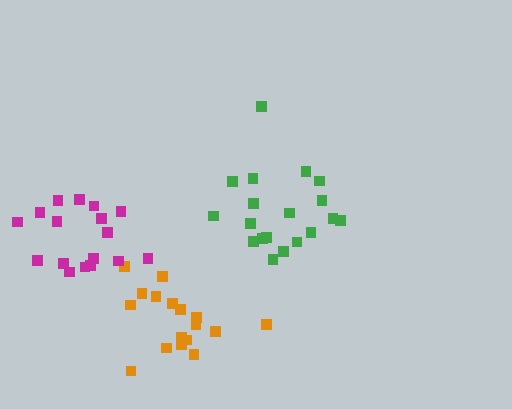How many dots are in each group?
Group 1: 19 dots, Group 2: 17 dots, Group 3: 17 dots (53 total).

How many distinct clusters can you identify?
There are 3 distinct clusters.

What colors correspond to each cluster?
The clusters are colored: green, orange, magenta.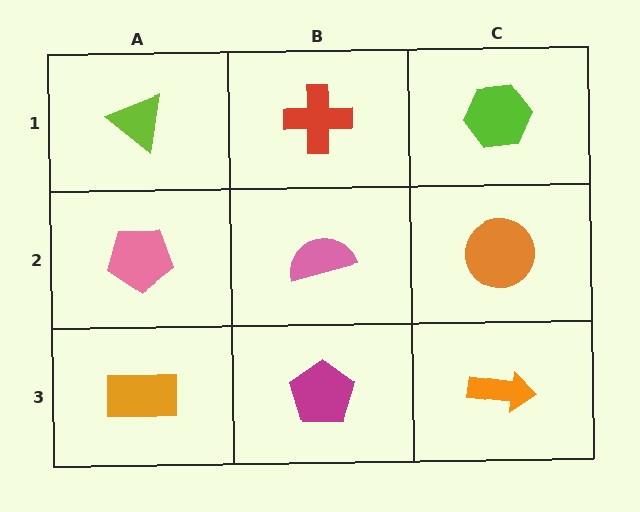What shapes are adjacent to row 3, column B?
A pink semicircle (row 2, column B), an orange rectangle (row 3, column A), an orange arrow (row 3, column C).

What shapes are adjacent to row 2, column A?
A lime triangle (row 1, column A), an orange rectangle (row 3, column A), a pink semicircle (row 2, column B).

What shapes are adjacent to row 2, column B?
A red cross (row 1, column B), a magenta pentagon (row 3, column B), a pink pentagon (row 2, column A), an orange circle (row 2, column C).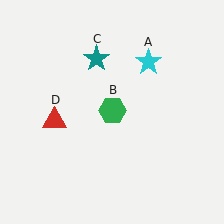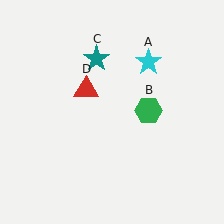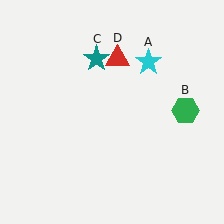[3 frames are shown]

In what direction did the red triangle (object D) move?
The red triangle (object D) moved up and to the right.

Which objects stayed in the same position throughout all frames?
Cyan star (object A) and teal star (object C) remained stationary.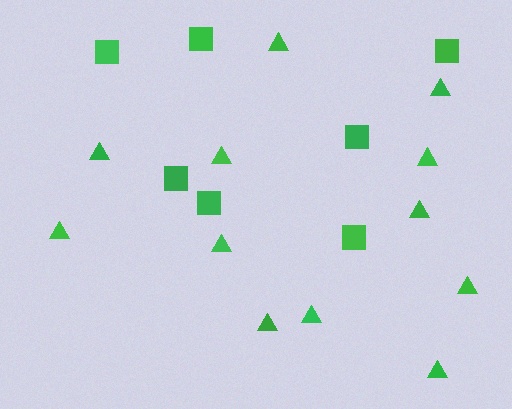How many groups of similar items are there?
There are 2 groups: one group of squares (7) and one group of triangles (12).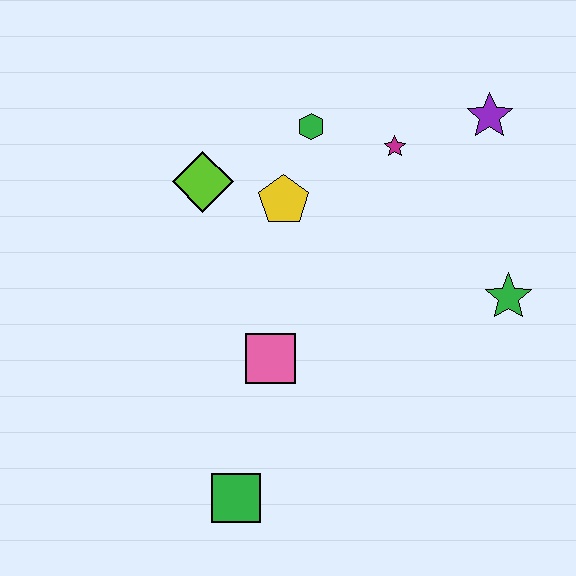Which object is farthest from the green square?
The purple star is farthest from the green square.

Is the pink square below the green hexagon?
Yes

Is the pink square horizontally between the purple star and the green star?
No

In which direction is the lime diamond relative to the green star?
The lime diamond is to the left of the green star.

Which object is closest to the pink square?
The green square is closest to the pink square.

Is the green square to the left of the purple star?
Yes